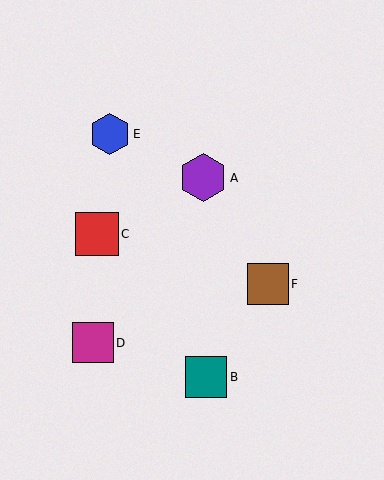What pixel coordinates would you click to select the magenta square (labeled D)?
Click at (93, 343) to select the magenta square D.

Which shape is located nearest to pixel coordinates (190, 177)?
The purple hexagon (labeled A) at (203, 178) is nearest to that location.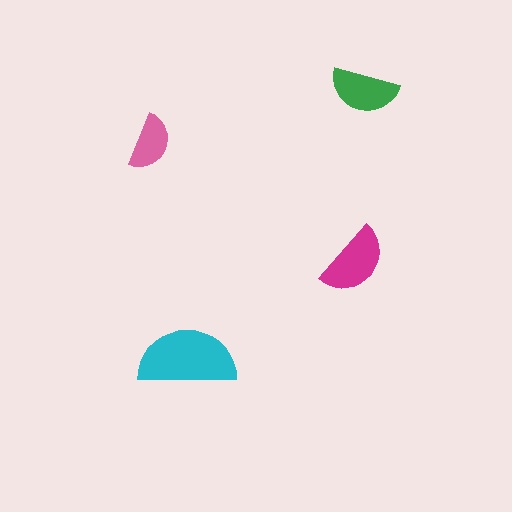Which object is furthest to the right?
The green semicircle is rightmost.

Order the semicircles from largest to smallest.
the cyan one, the magenta one, the green one, the pink one.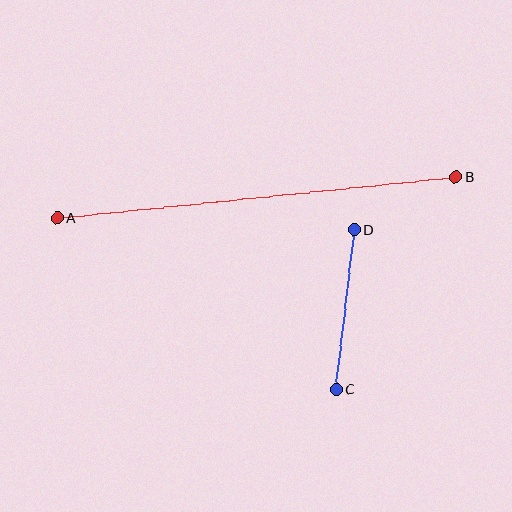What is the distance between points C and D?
The distance is approximately 160 pixels.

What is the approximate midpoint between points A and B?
The midpoint is at approximately (256, 198) pixels.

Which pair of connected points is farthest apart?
Points A and B are farthest apart.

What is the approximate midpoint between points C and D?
The midpoint is at approximately (345, 310) pixels.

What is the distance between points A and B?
The distance is approximately 401 pixels.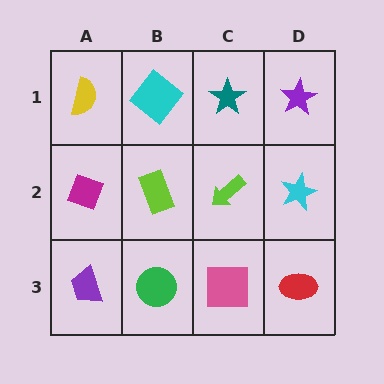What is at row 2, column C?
A lime arrow.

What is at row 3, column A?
A purple trapezoid.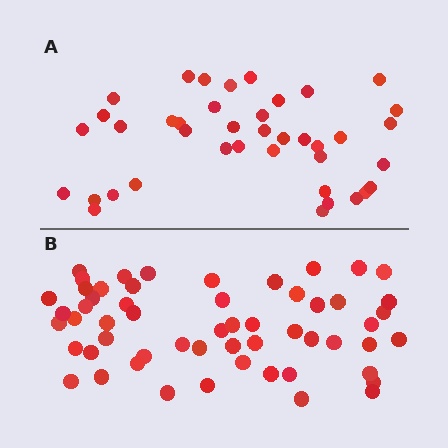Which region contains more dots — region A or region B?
Region B (the bottom region) has more dots.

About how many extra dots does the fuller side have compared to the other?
Region B has approximately 15 more dots than region A.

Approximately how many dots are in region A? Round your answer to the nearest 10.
About 40 dots.